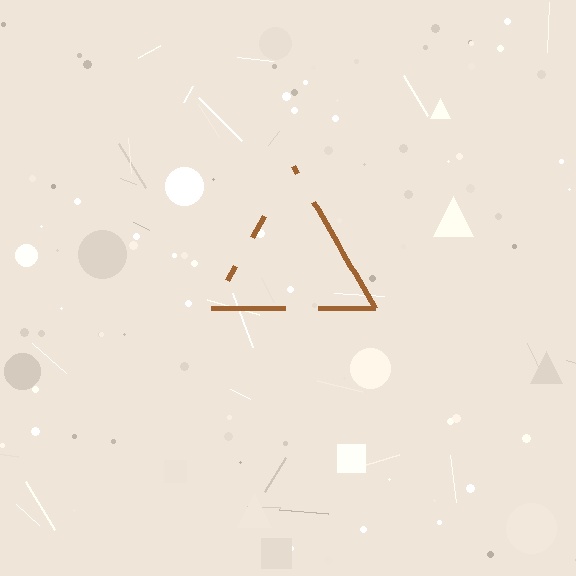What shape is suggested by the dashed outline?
The dashed outline suggests a triangle.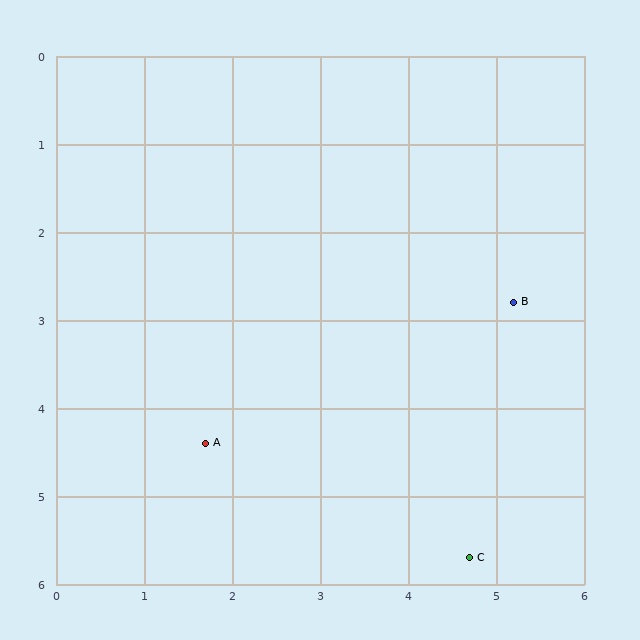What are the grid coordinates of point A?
Point A is at approximately (1.7, 4.4).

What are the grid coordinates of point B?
Point B is at approximately (5.2, 2.8).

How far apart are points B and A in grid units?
Points B and A are about 3.8 grid units apart.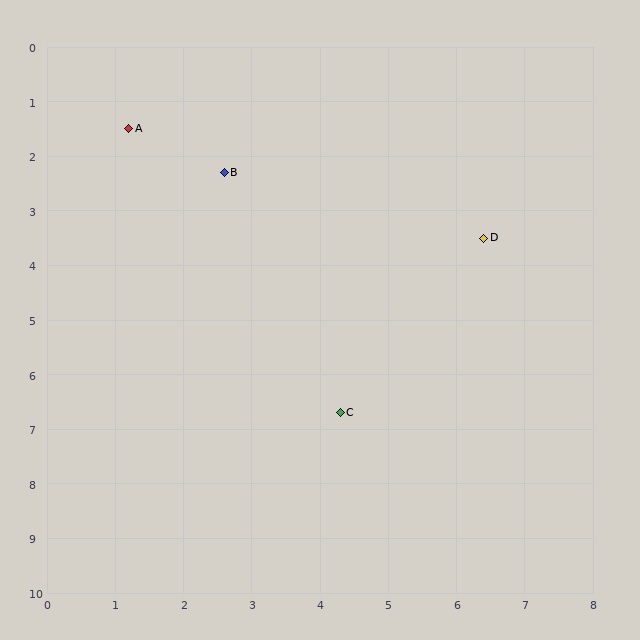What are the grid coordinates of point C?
Point C is at approximately (4.3, 6.7).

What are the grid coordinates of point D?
Point D is at approximately (6.4, 3.5).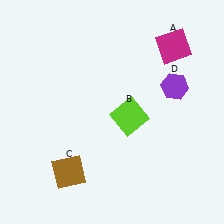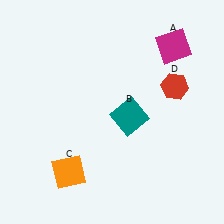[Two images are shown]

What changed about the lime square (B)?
In Image 1, B is lime. In Image 2, it changed to teal.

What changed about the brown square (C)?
In Image 1, C is brown. In Image 2, it changed to orange.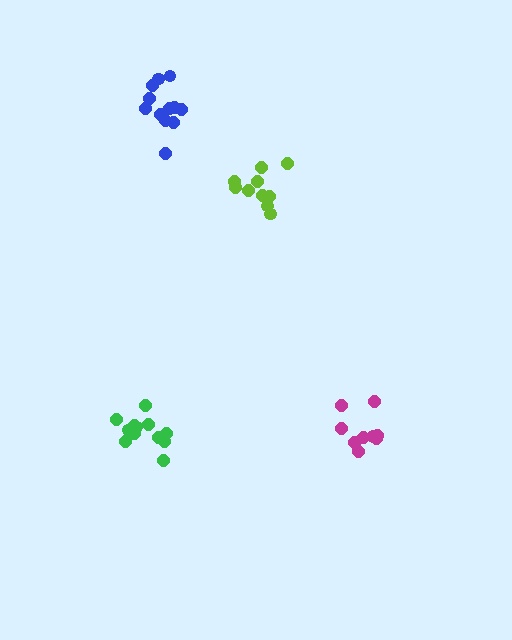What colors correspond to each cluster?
The clusters are colored: green, magenta, blue, lime.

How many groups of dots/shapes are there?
There are 4 groups.